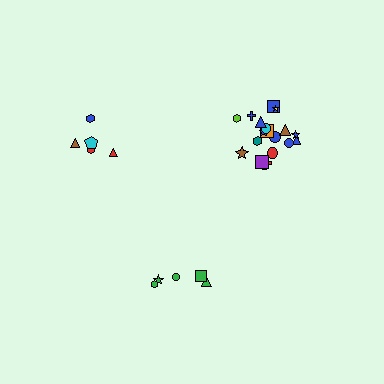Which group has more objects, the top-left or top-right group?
The top-right group.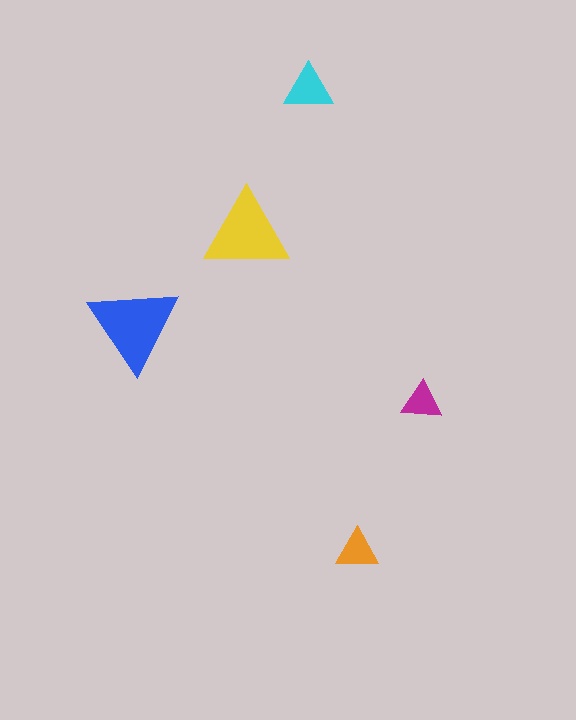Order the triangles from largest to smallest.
the blue one, the yellow one, the cyan one, the orange one, the magenta one.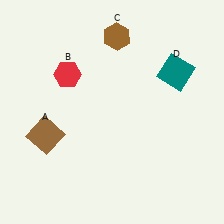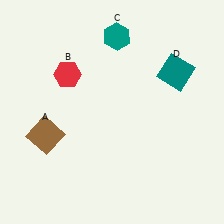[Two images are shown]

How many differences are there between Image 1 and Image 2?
There is 1 difference between the two images.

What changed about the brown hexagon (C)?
In Image 1, C is brown. In Image 2, it changed to teal.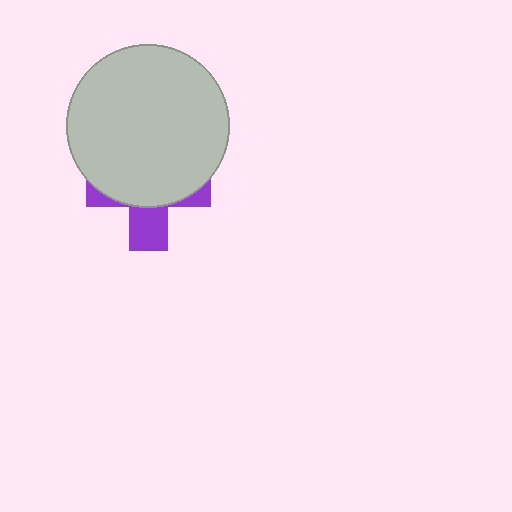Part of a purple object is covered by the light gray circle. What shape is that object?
It is a cross.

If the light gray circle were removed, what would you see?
You would see the complete purple cross.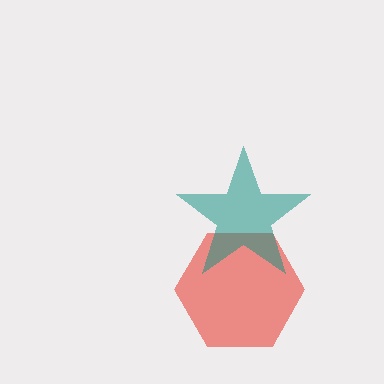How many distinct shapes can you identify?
There are 2 distinct shapes: a red hexagon, a teal star.